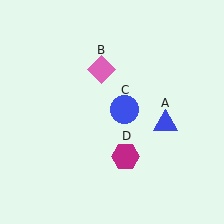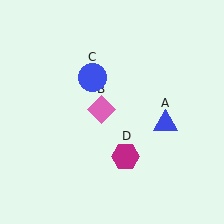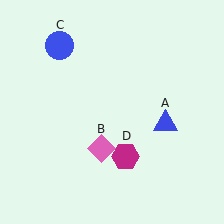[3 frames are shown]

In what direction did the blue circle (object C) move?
The blue circle (object C) moved up and to the left.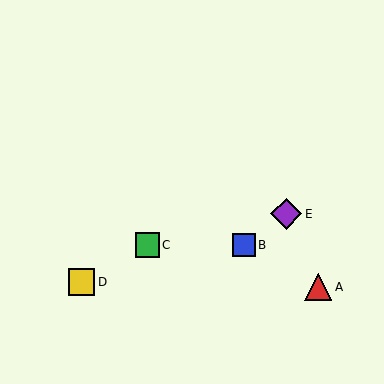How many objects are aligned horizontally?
2 objects (B, C) are aligned horizontally.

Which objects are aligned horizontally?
Objects B, C are aligned horizontally.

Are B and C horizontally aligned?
Yes, both are at y≈245.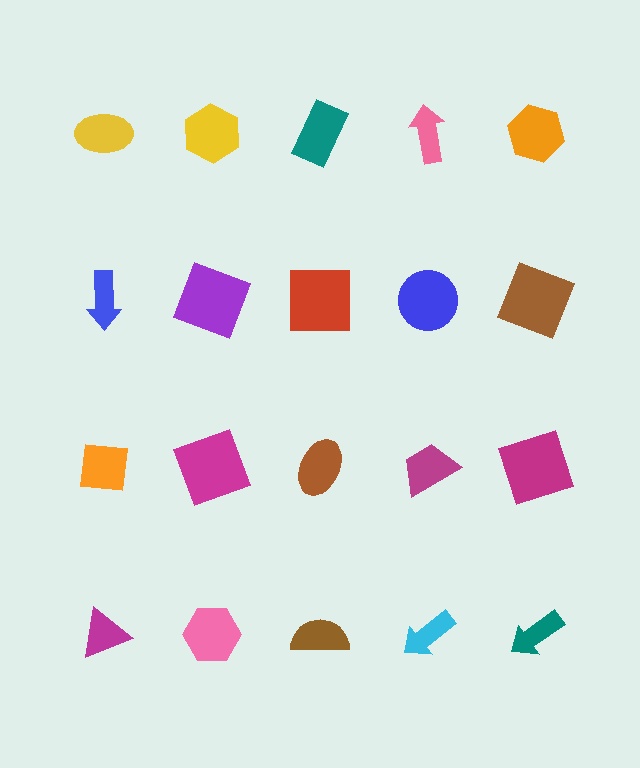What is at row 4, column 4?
A cyan arrow.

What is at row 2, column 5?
A brown square.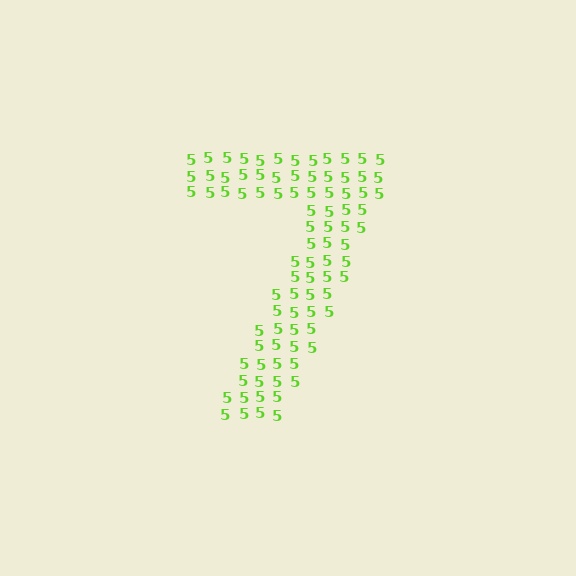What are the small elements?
The small elements are digit 5's.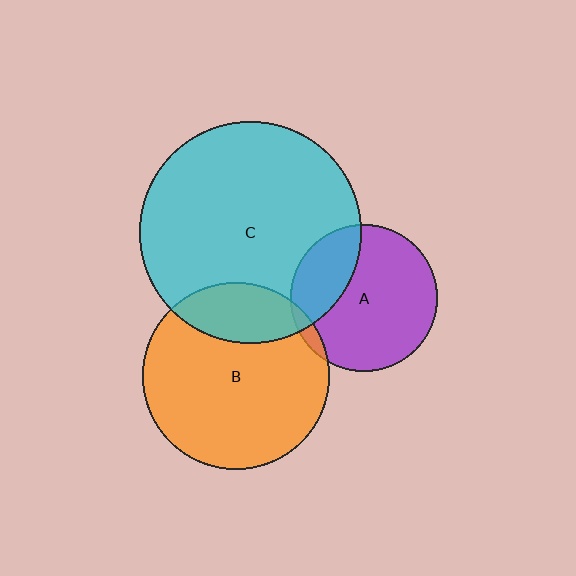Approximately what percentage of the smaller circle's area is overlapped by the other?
Approximately 20%.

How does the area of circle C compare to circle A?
Approximately 2.3 times.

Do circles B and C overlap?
Yes.